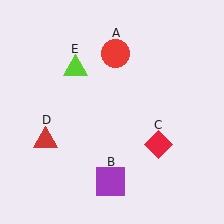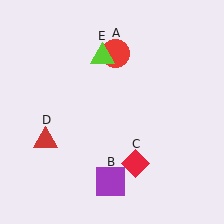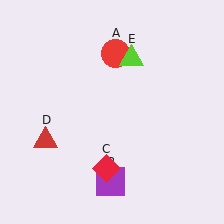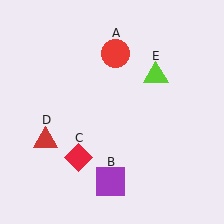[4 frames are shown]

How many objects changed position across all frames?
2 objects changed position: red diamond (object C), lime triangle (object E).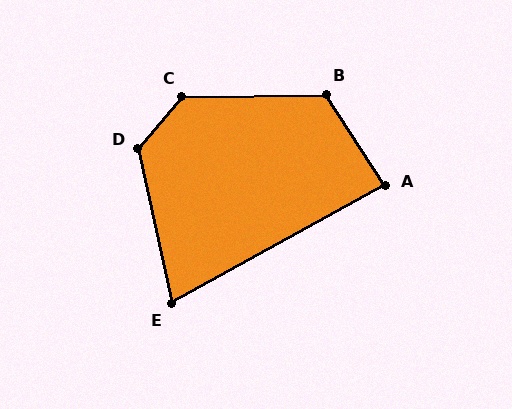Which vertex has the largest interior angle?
C, at approximately 131 degrees.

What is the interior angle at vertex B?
Approximately 122 degrees (obtuse).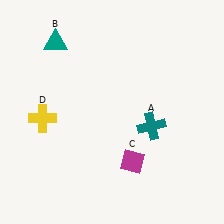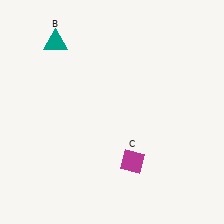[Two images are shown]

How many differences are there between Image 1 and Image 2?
There are 2 differences between the two images.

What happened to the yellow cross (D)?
The yellow cross (D) was removed in Image 2. It was in the bottom-left area of Image 1.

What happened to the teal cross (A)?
The teal cross (A) was removed in Image 2. It was in the bottom-right area of Image 1.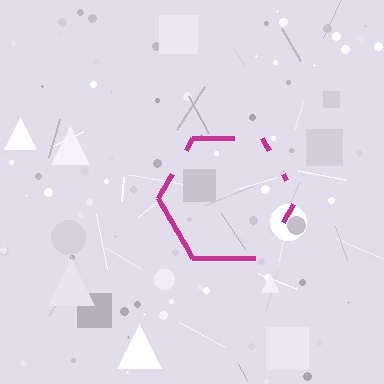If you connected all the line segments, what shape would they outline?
They would outline a hexagon.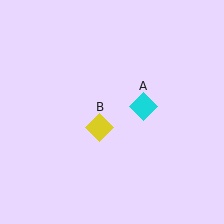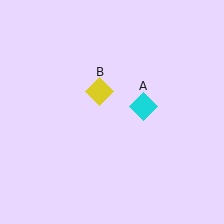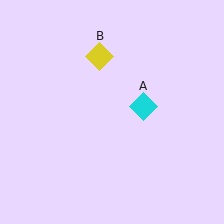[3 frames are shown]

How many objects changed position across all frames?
1 object changed position: yellow diamond (object B).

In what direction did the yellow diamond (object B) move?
The yellow diamond (object B) moved up.